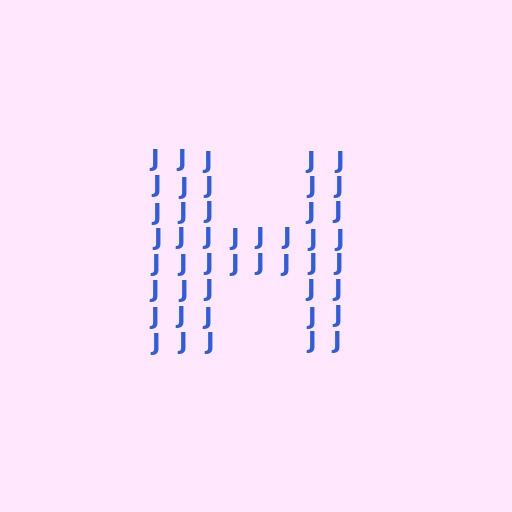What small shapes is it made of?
It is made of small letter J's.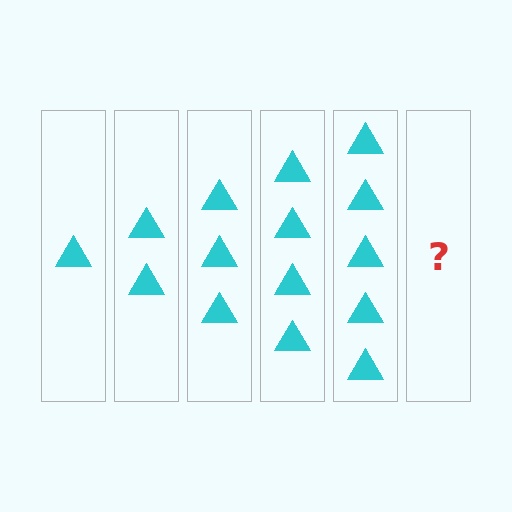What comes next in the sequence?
The next element should be 6 triangles.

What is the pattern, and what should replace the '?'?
The pattern is that each step adds one more triangle. The '?' should be 6 triangles.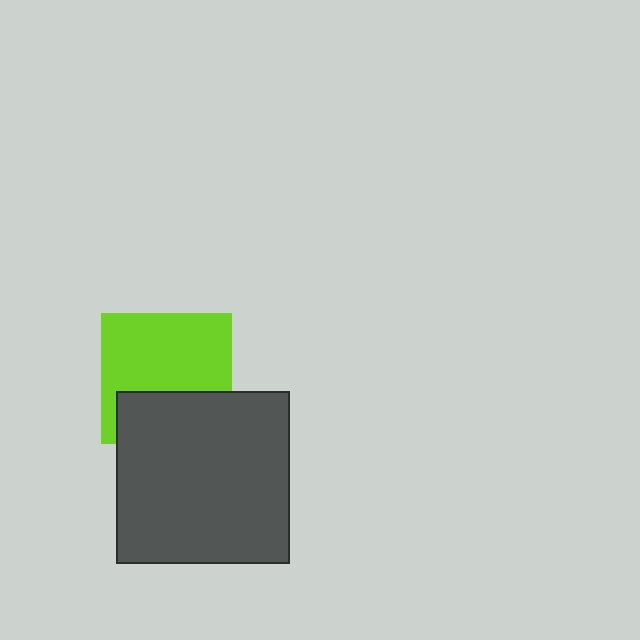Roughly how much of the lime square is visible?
About half of it is visible (roughly 64%).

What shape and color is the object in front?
The object in front is a dark gray square.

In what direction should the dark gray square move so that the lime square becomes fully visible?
The dark gray square should move down. That is the shortest direction to clear the overlap and leave the lime square fully visible.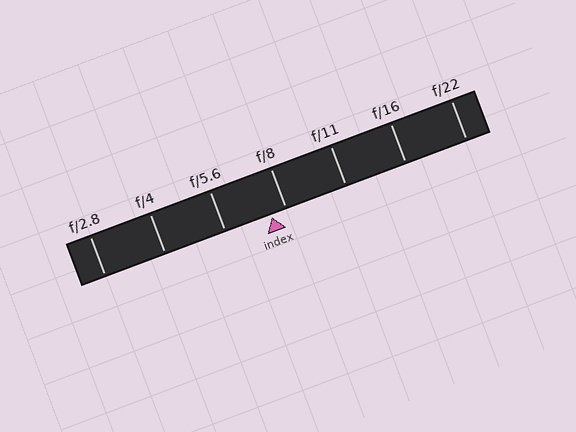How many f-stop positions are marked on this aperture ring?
There are 7 f-stop positions marked.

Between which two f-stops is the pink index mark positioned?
The index mark is between f/5.6 and f/8.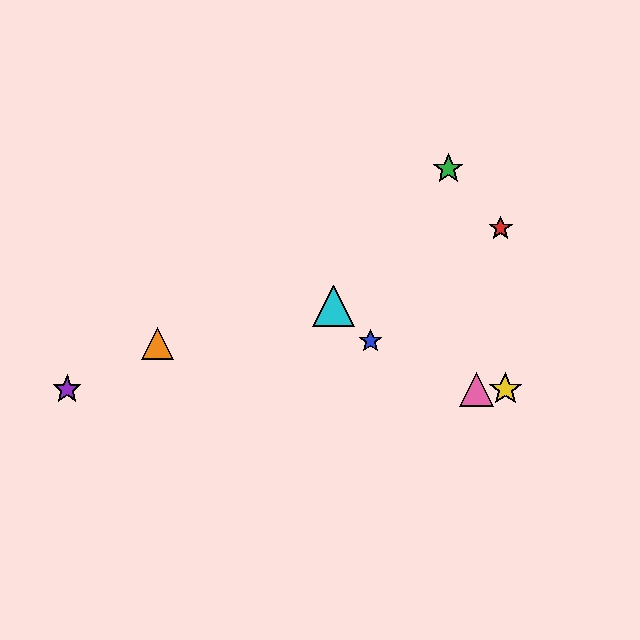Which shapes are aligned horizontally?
The yellow star, the purple star, the pink triangle are aligned horizontally.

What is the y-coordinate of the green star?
The green star is at y≈169.